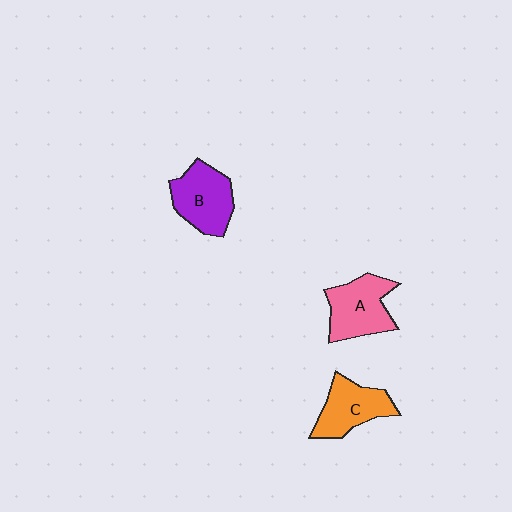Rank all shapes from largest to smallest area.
From largest to smallest: A (pink), B (purple), C (orange).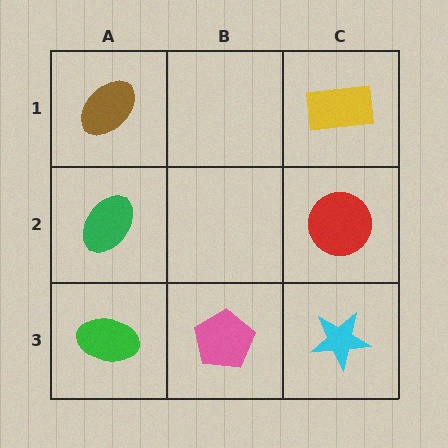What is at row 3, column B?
A pink pentagon.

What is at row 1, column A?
A brown ellipse.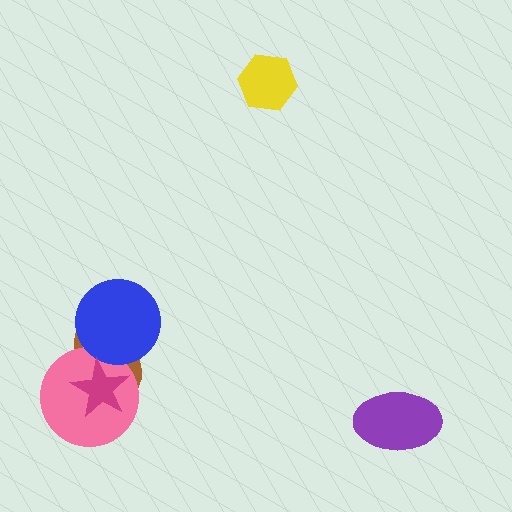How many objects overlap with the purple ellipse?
0 objects overlap with the purple ellipse.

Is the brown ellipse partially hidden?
Yes, it is partially covered by another shape.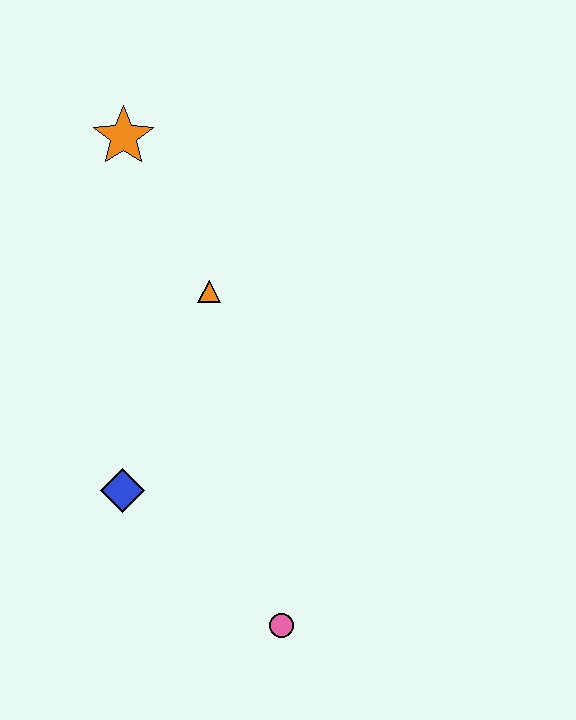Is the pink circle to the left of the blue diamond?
No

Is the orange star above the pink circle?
Yes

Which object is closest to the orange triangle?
The orange star is closest to the orange triangle.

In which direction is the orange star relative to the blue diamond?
The orange star is above the blue diamond.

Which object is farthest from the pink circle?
The orange star is farthest from the pink circle.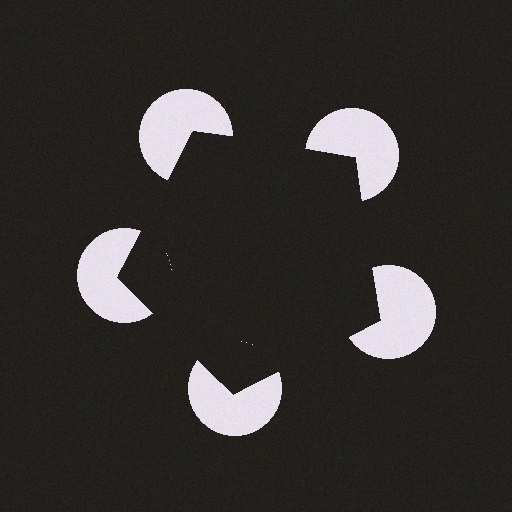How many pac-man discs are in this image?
There are 5 — one at each vertex of the illusory pentagon.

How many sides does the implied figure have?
5 sides.